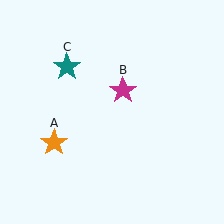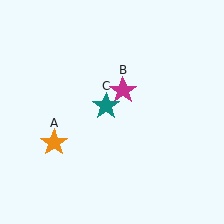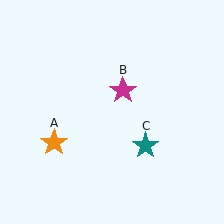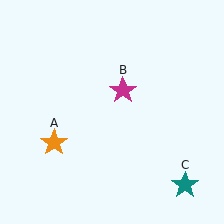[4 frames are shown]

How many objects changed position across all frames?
1 object changed position: teal star (object C).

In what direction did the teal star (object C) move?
The teal star (object C) moved down and to the right.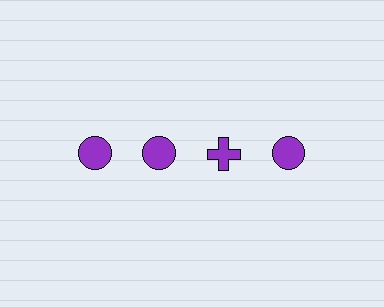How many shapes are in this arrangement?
There are 4 shapes arranged in a grid pattern.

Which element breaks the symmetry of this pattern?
The purple cross in the top row, center column breaks the symmetry. All other shapes are purple circles.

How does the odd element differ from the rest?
It has a different shape: cross instead of circle.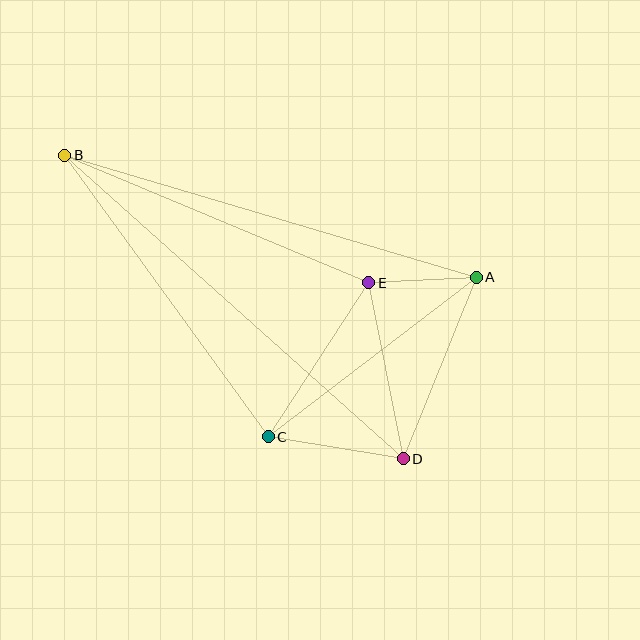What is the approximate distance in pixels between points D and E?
The distance between D and E is approximately 179 pixels.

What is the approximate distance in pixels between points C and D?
The distance between C and D is approximately 137 pixels.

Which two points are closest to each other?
Points A and E are closest to each other.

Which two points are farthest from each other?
Points B and D are farthest from each other.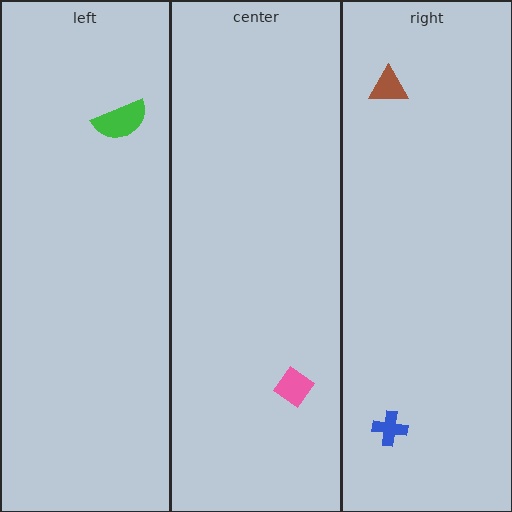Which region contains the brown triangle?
The right region.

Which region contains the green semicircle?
The left region.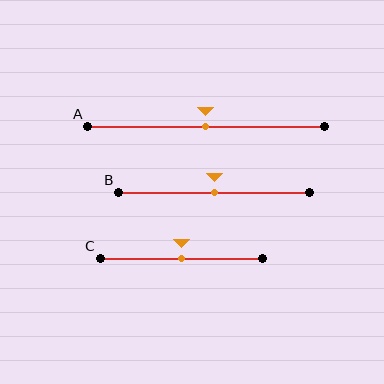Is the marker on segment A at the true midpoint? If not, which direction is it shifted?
Yes, the marker on segment A is at the true midpoint.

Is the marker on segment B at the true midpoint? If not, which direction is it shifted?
Yes, the marker on segment B is at the true midpoint.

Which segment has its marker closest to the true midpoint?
Segment A has its marker closest to the true midpoint.